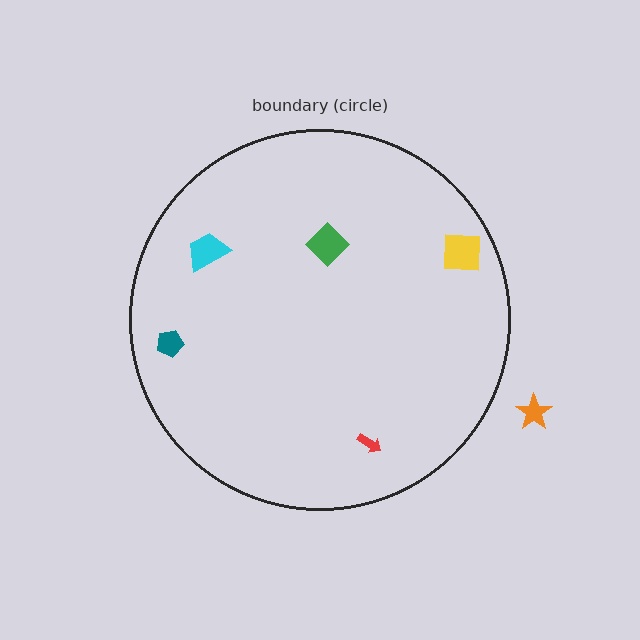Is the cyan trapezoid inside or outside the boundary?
Inside.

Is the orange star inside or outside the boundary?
Outside.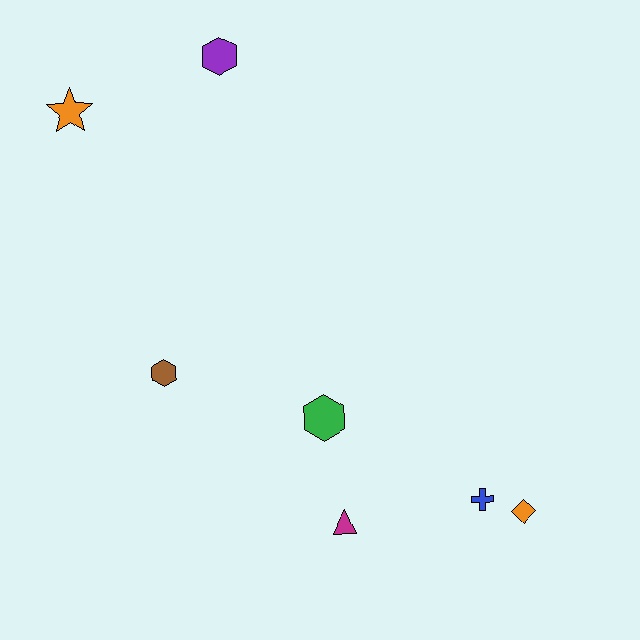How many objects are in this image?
There are 7 objects.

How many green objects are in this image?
There is 1 green object.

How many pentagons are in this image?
There are no pentagons.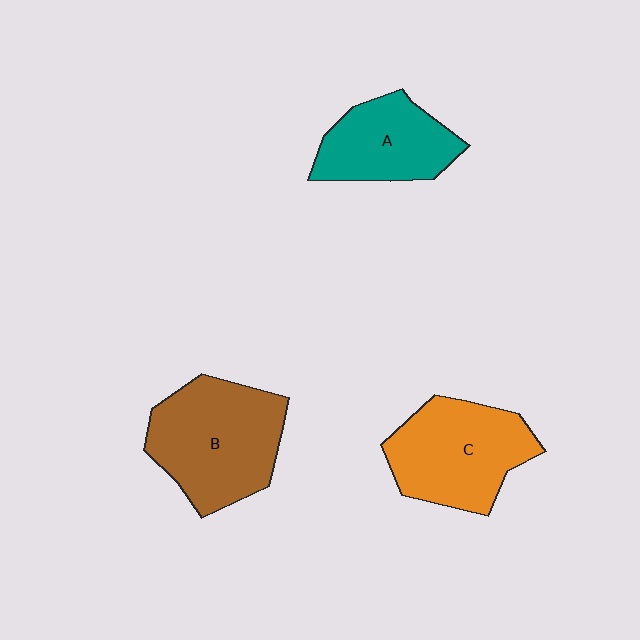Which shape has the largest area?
Shape B (brown).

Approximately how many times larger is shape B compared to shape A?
Approximately 1.4 times.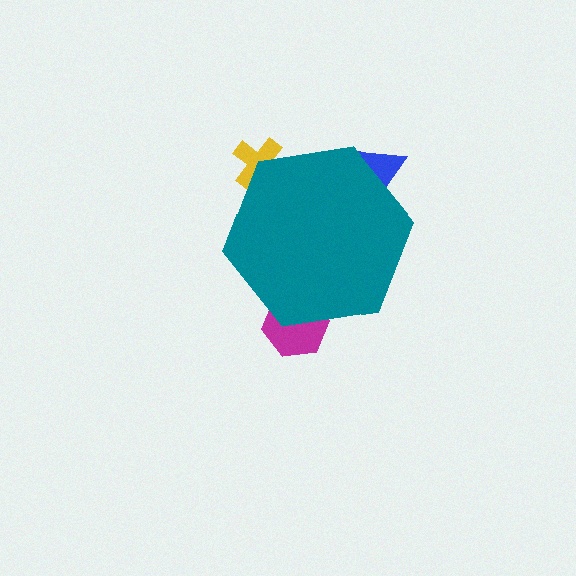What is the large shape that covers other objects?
A teal hexagon.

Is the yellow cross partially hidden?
Yes, the yellow cross is partially hidden behind the teal hexagon.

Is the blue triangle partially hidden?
Yes, the blue triangle is partially hidden behind the teal hexagon.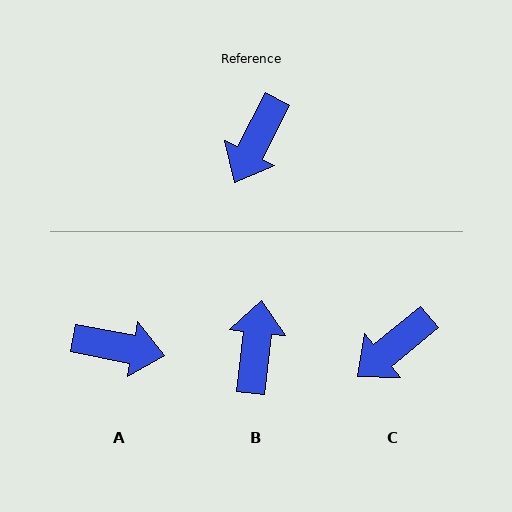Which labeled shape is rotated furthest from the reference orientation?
B, about 159 degrees away.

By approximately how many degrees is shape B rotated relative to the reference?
Approximately 159 degrees clockwise.